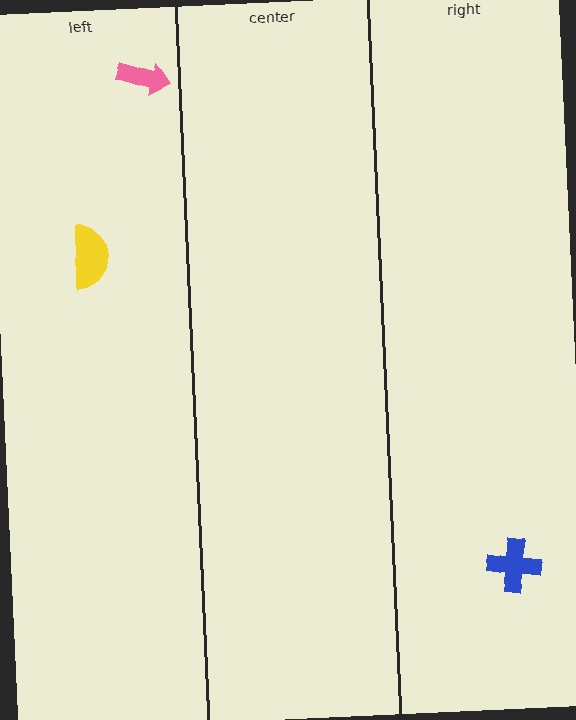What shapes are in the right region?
The blue cross.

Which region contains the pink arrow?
The left region.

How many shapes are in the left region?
2.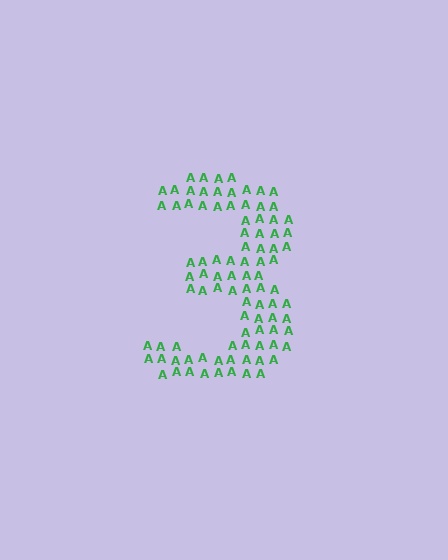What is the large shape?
The large shape is the digit 3.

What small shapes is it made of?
It is made of small letter A's.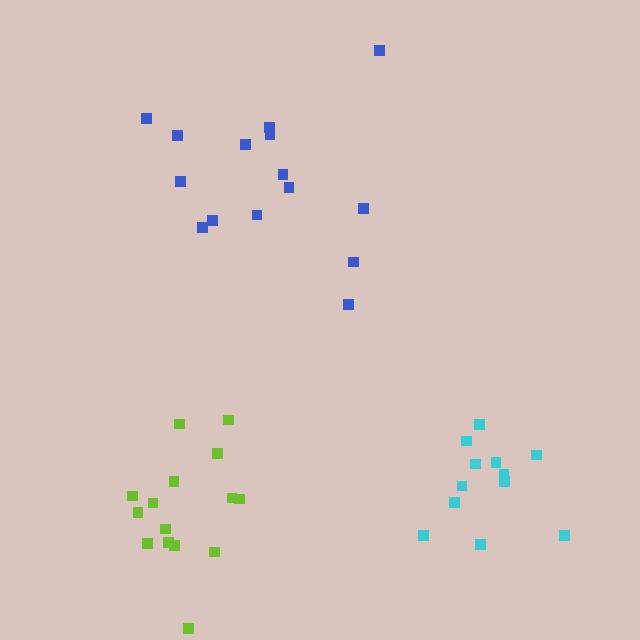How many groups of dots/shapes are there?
There are 3 groups.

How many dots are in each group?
Group 1: 15 dots, Group 2: 15 dots, Group 3: 12 dots (42 total).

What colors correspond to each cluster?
The clusters are colored: lime, blue, cyan.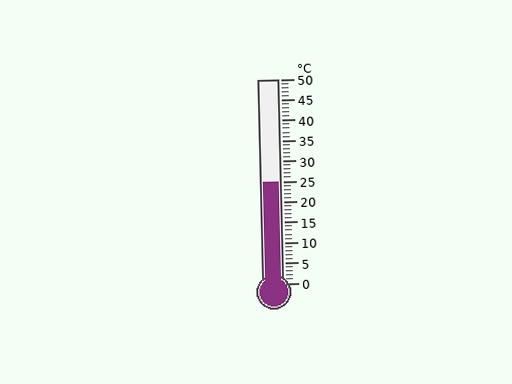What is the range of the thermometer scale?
The thermometer scale ranges from 0°C to 50°C.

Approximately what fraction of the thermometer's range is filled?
The thermometer is filled to approximately 50% of its range.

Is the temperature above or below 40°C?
The temperature is below 40°C.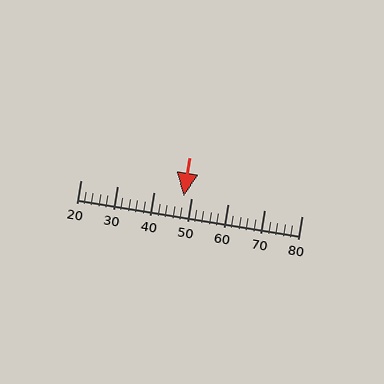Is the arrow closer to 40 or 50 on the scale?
The arrow is closer to 50.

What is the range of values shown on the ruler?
The ruler shows values from 20 to 80.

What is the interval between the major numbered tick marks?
The major tick marks are spaced 10 units apart.